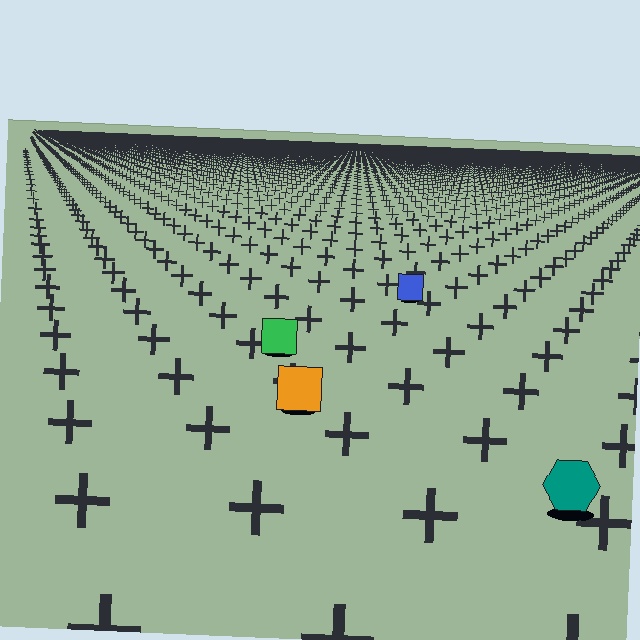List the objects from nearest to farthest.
From nearest to farthest: the teal hexagon, the orange square, the green square, the blue square.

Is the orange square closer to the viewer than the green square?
Yes. The orange square is closer — you can tell from the texture gradient: the ground texture is coarser near it.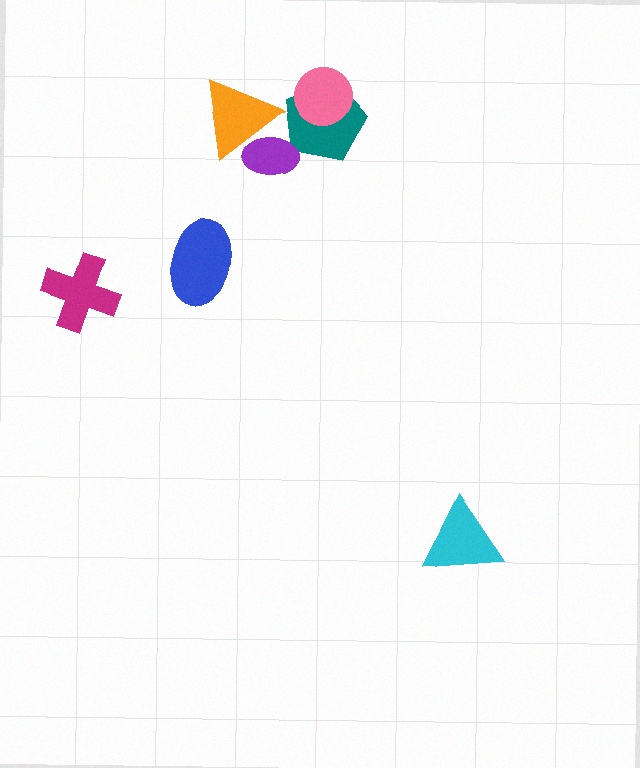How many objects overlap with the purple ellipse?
2 objects overlap with the purple ellipse.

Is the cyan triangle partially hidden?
No, no other shape covers it.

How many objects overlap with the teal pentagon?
2 objects overlap with the teal pentagon.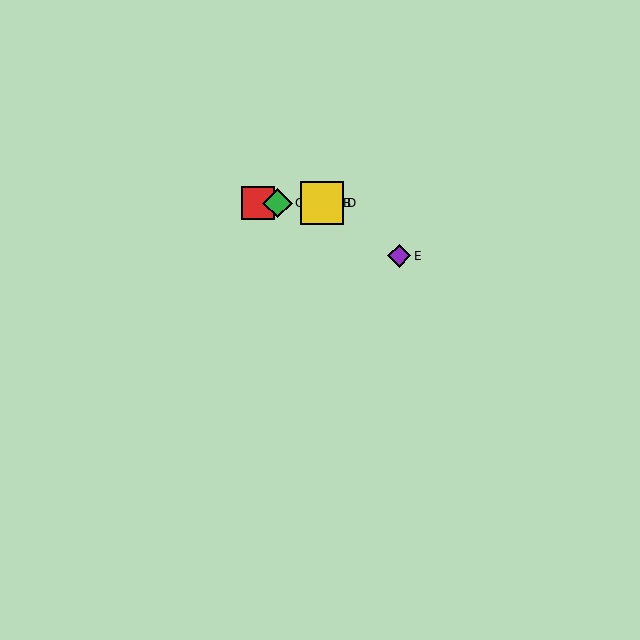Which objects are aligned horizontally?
Objects A, B, C, D are aligned horizontally.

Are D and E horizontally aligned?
No, D is at y≈203 and E is at y≈256.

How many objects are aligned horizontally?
4 objects (A, B, C, D) are aligned horizontally.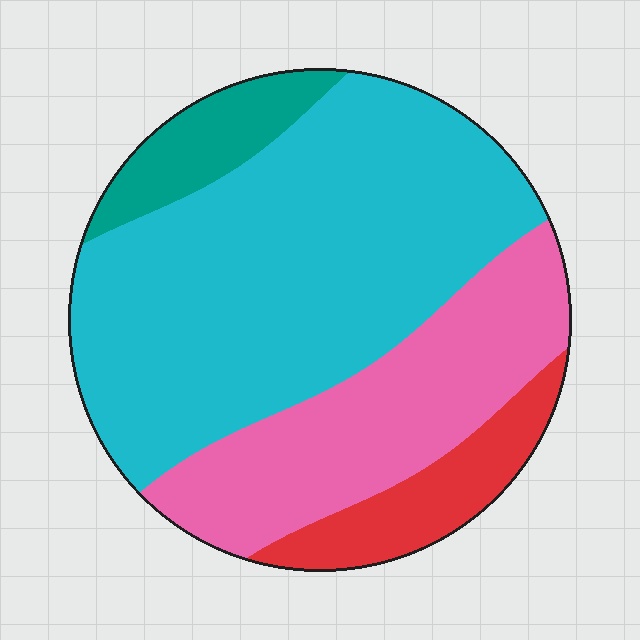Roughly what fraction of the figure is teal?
Teal covers about 10% of the figure.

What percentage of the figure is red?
Red covers about 10% of the figure.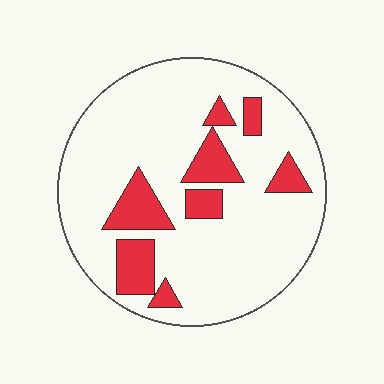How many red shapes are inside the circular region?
8.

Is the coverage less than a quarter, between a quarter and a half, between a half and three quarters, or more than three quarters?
Less than a quarter.